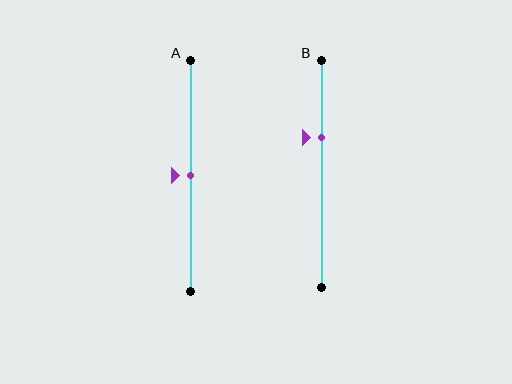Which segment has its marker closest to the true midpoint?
Segment A has its marker closest to the true midpoint.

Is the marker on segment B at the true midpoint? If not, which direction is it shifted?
No, the marker on segment B is shifted upward by about 16% of the segment length.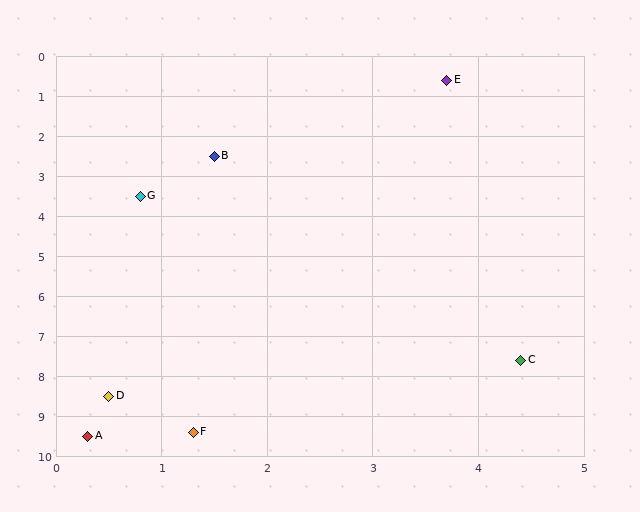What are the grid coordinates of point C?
Point C is at approximately (4.4, 7.6).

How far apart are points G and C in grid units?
Points G and C are about 5.5 grid units apart.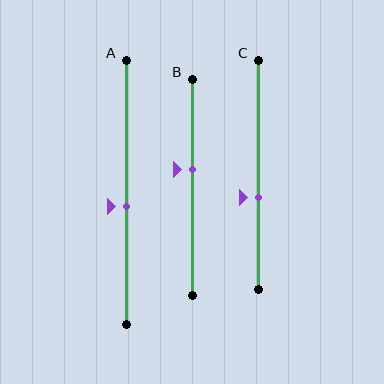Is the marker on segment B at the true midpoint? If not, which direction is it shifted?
No, the marker on segment B is shifted upward by about 8% of the segment length.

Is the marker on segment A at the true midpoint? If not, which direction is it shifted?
No, the marker on segment A is shifted downward by about 6% of the segment length.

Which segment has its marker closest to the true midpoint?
Segment A has its marker closest to the true midpoint.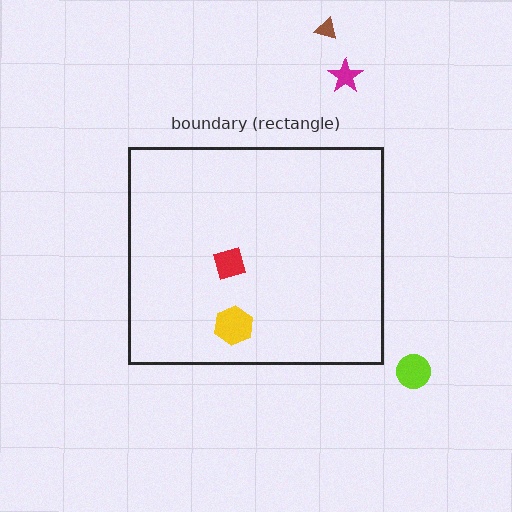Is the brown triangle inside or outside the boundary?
Outside.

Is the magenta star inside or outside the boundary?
Outside.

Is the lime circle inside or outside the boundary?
Outside.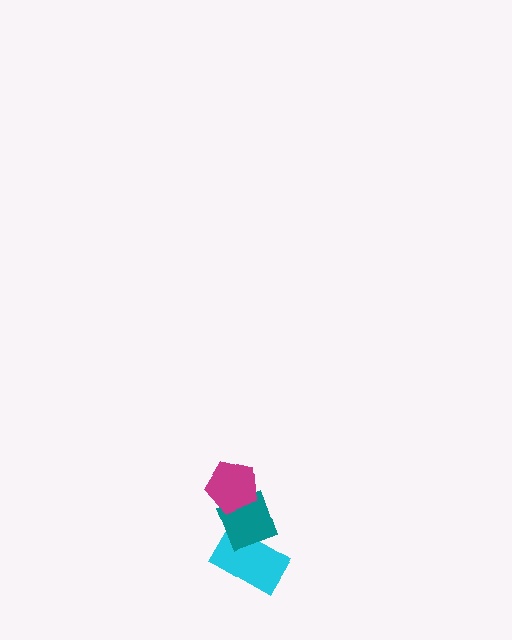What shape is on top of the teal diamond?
The magenta pentagon is on top of the teal diamond.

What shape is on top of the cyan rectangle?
The teal diamond is on top of the cyan rectangle.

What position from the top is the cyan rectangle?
The cyan rectangle is 3rd from the top.